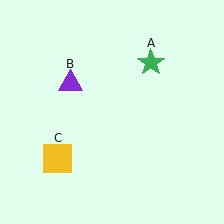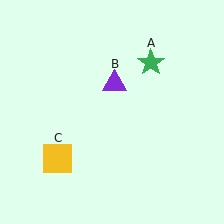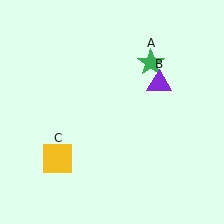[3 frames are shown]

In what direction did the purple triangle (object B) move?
The purple triangle (object B) moved right.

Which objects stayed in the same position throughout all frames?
Green star (object A) and yellow square (object C) remained stationary.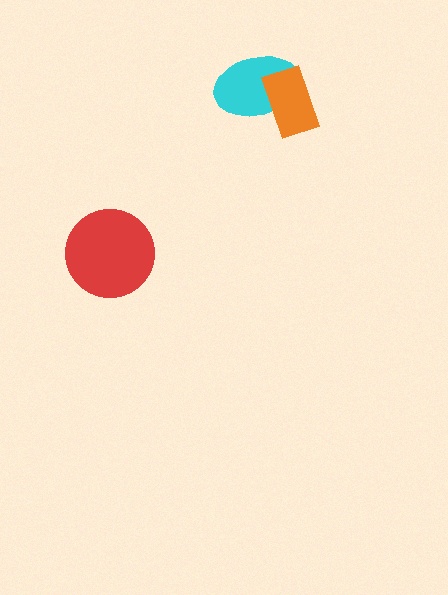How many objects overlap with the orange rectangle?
1 object overlaps with the orange rectangle.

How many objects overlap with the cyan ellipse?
1 object overlaps with the cyan ellipse.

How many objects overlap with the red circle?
0 objects overlap with the red circle.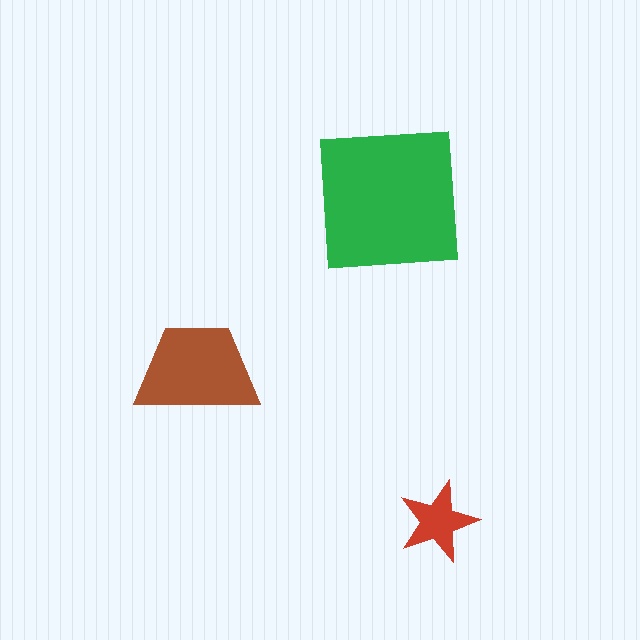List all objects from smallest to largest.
The red star, the brown trapezoid, the green square.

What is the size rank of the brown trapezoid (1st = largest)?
2nd.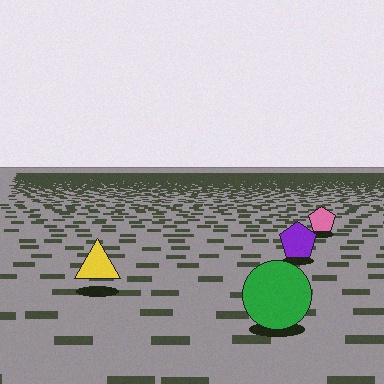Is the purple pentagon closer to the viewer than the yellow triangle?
No. The yellow triangle is closer — you can tell from the texture gradient: the ground texture is coarser near it.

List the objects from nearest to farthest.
From nearest to farthest: the green circle, the yellow triangle, the purple pentagon, the pink pentagon.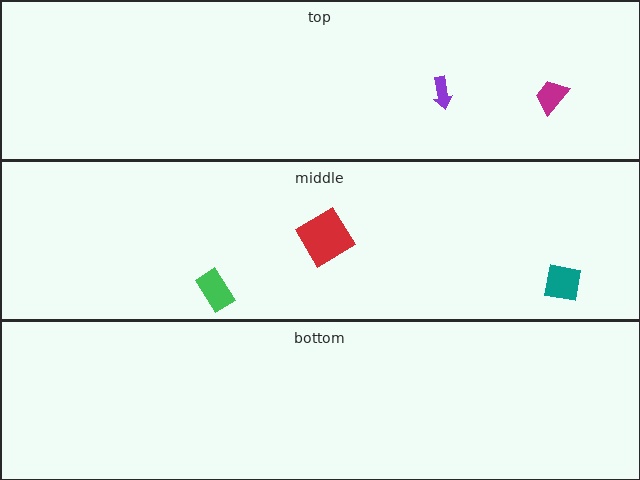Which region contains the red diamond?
The middle region.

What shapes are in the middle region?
The green rectangle, the red diamond, the teal square.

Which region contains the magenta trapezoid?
The top region.